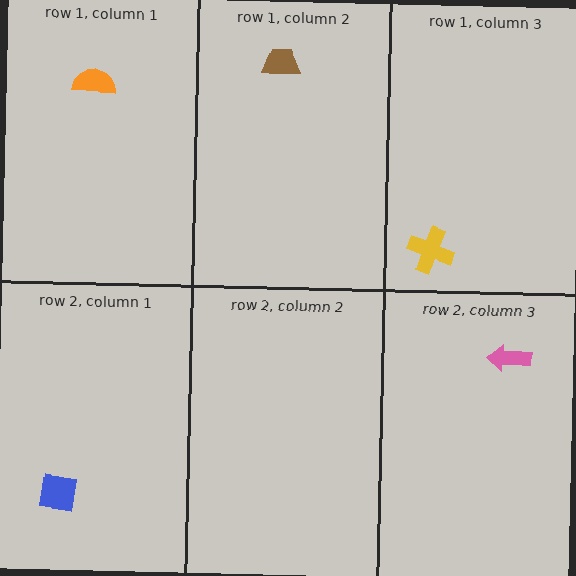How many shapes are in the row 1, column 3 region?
1.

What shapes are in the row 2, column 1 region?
The blue square.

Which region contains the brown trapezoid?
The row 1, column 2 region.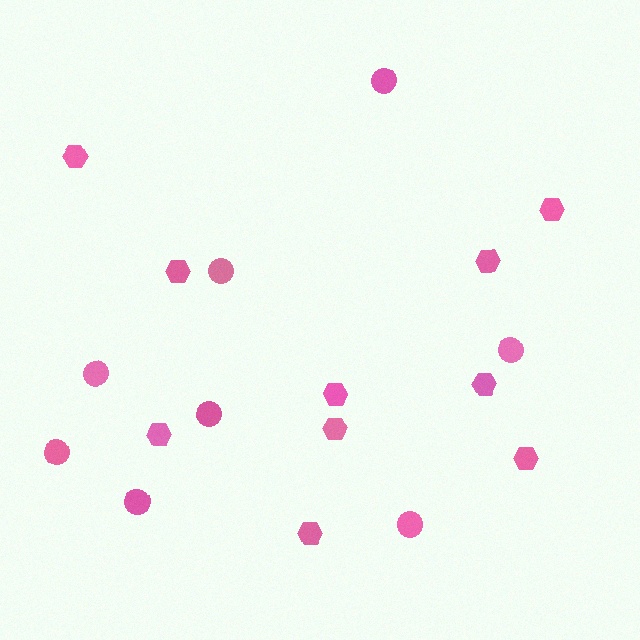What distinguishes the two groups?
There are 2 groups: one group of circles (8) and one group of hexagons (10).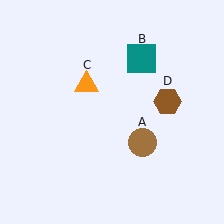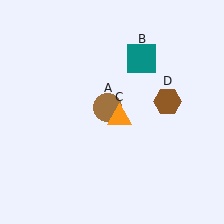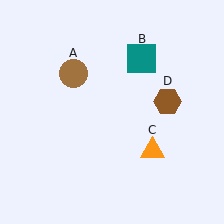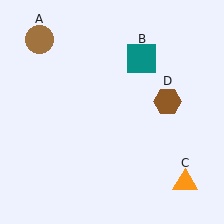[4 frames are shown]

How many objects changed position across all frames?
2 objects changed position: brown circle (object A), orange triangle (object C).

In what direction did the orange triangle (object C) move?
The orange triangle (object C) moved down and to the right.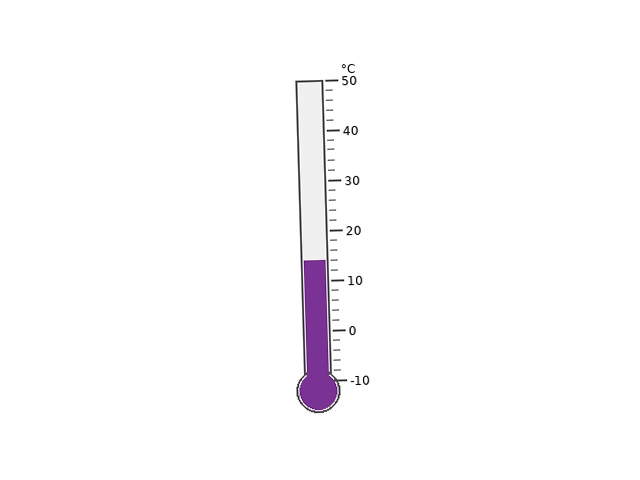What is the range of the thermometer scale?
The thermometer scale ranges from -10°C to 50°C.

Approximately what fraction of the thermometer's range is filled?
The thermometer is filled to approximately 40% of its range.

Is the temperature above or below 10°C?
The temperature is above 10°C.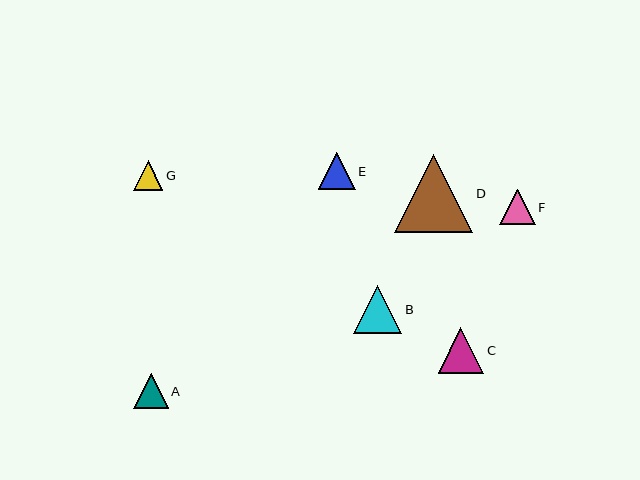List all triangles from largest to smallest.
From largest to smallest: D, B, C, E, F, A, G.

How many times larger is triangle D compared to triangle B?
Triangle D is approximately 1.6 times the size of triangle B.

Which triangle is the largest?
Triangle D is the largest with a size of approximately 79 pixels.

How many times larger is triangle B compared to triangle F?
Triangle B is approximately 1.4 times the size of triangle F.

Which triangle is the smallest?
Triangle G is the smallest with a size of approximately 30 pixels.